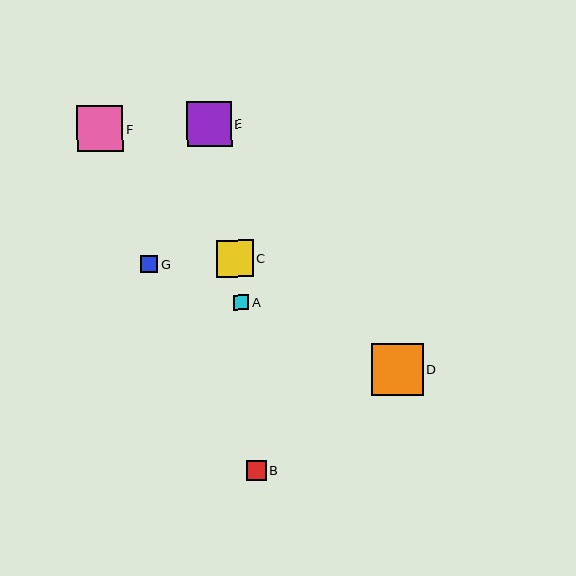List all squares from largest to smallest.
From largest to smallest: D, F, E, C, B, G, A.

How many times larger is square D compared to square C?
Square D is approximately 1.4 times the size of square C.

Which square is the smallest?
Square A is the smallest with a size of approximately 15 pixels.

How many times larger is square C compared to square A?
Square C is approximately 2.5 times the size of square A.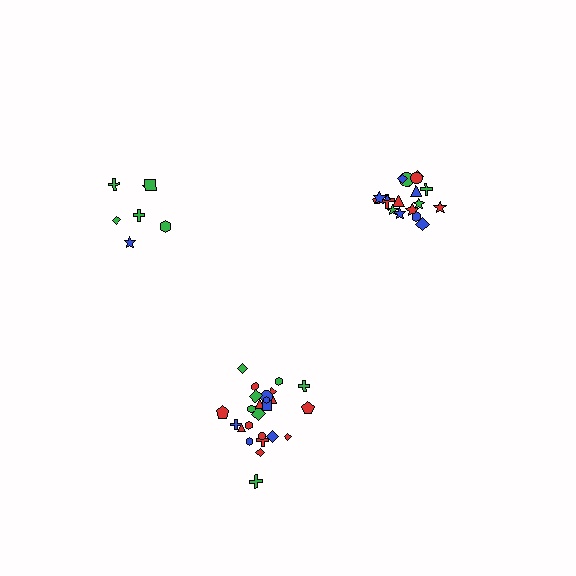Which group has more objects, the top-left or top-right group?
The top-right group.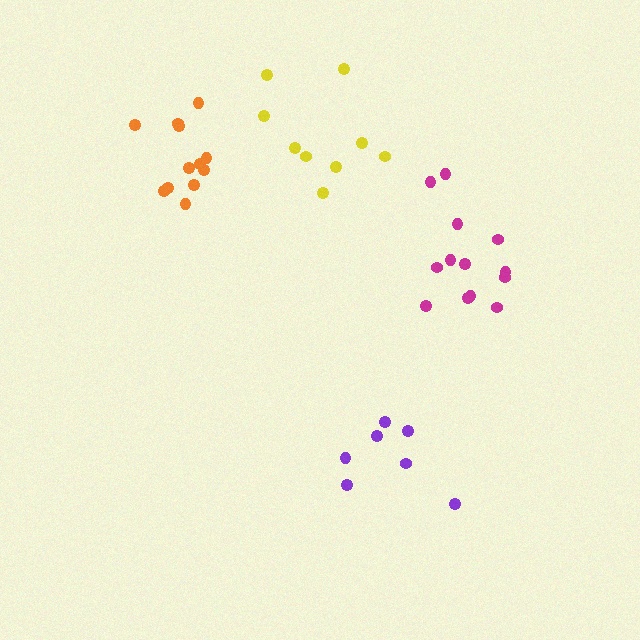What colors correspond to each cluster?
The clusters are colored: orange, magenta, purple, yellow.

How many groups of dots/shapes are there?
There are 4 groups.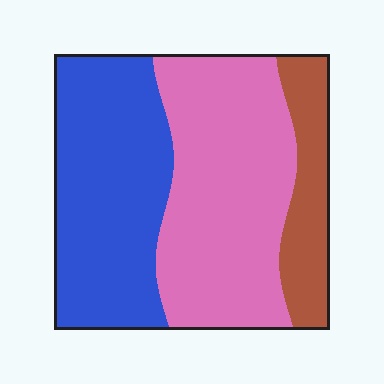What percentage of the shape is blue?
Blue covers around 40% of the shape.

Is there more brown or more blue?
Blue.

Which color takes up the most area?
Pink, at roughly 45%.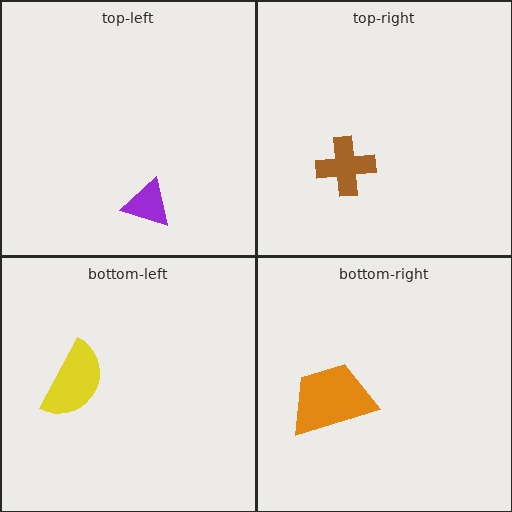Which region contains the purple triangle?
The top-left region.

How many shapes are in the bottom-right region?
1.